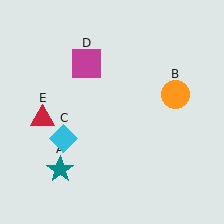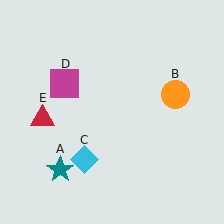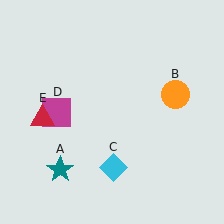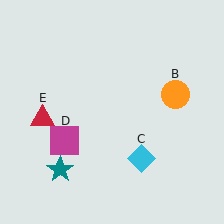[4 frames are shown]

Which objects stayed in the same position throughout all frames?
Teal star (object A) and orange circle (object B) and red triangle (object E) remained stationary.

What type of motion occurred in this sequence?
The cyan diamond (object C), magenta square (object D) rotated counterclockwise around the center of the scene.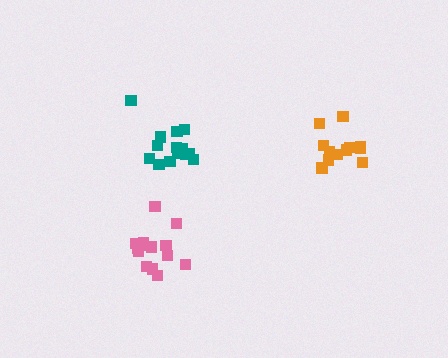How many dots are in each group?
Group 1: 15 dots, Group 2: 14 dots, Group 3: 13 dots (42 total).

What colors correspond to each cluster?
The clusters are colored: teal, pink, orange.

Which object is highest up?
The teal cluster is topmost.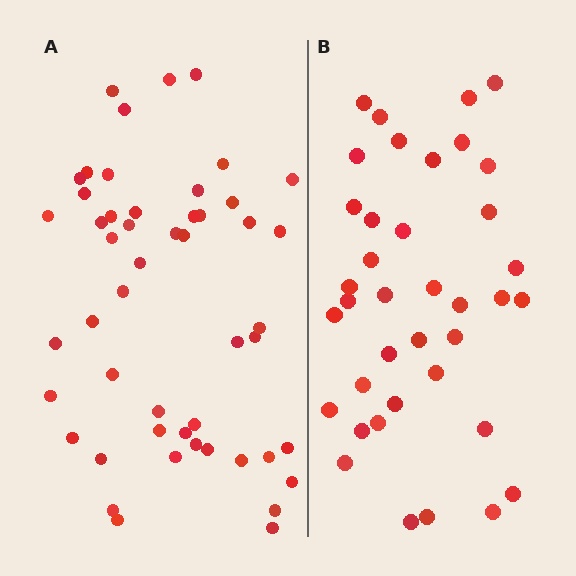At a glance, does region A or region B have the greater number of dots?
Region A (the left region) has more dots.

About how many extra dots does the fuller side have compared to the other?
Region A has roughly 12 or so more dots than region B.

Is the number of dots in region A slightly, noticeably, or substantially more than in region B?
Region A has noticeably more, but not dramatically so. The ratio is roughly 1.3 to 1.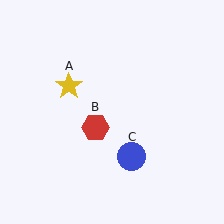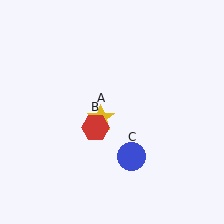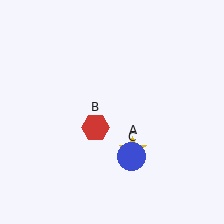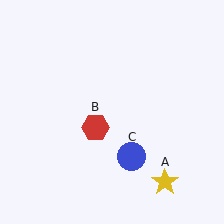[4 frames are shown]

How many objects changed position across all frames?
1 object changed position: yellow star (object A).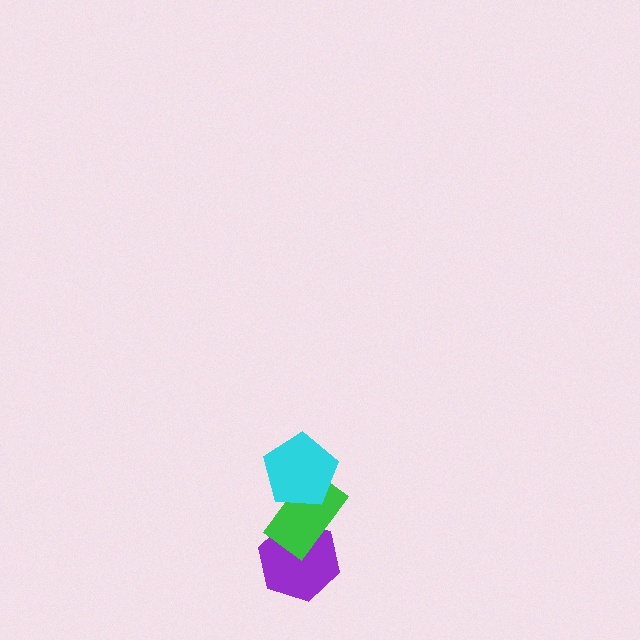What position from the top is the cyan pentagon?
The cyan pentagon is 1st from the top.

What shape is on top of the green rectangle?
The cyan pentagon is on top of the green rectangle.